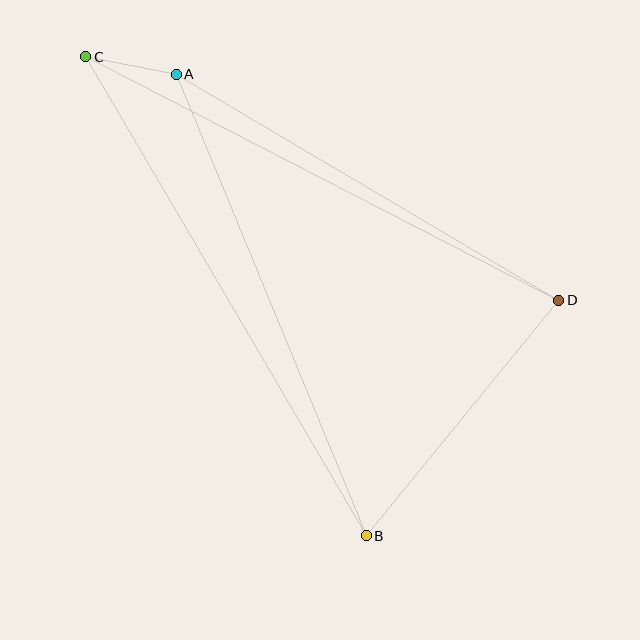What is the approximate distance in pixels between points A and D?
The distance between A and D is approximately 445 pixels.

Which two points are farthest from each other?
Points B and C are farthest from each other.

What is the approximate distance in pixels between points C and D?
The distance between C and D is approximately 532 pixels.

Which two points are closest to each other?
Points A and C are closest to each other.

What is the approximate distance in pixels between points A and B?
The distance between A and B is approximately 499 pixels.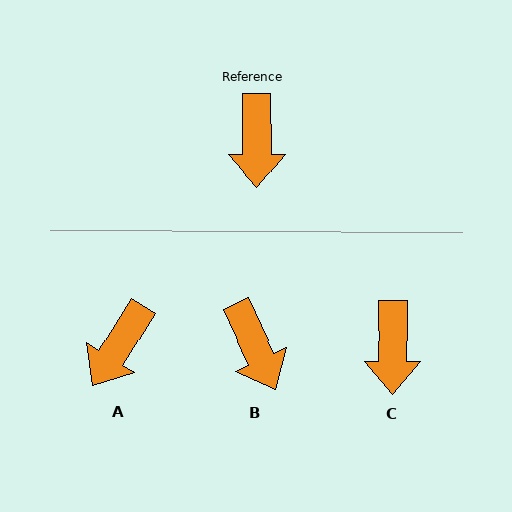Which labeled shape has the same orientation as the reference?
C.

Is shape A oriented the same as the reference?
No, it is off by about 33 degrees.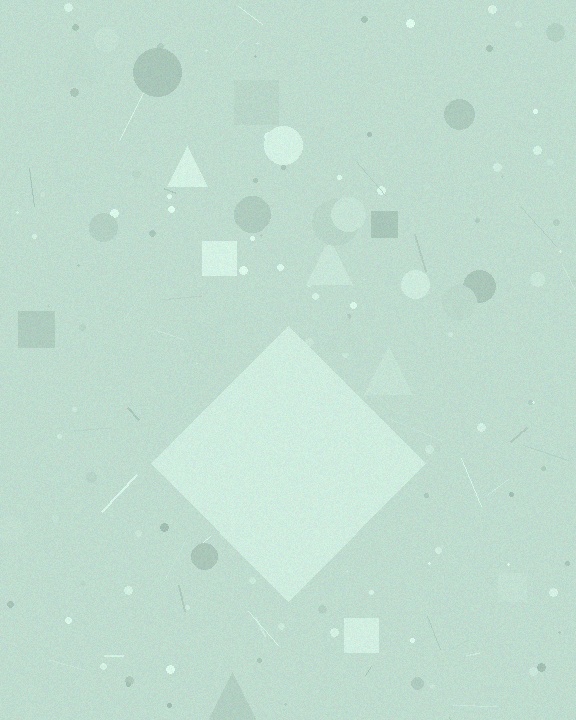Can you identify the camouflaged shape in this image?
The camouflaged shape is a diamond.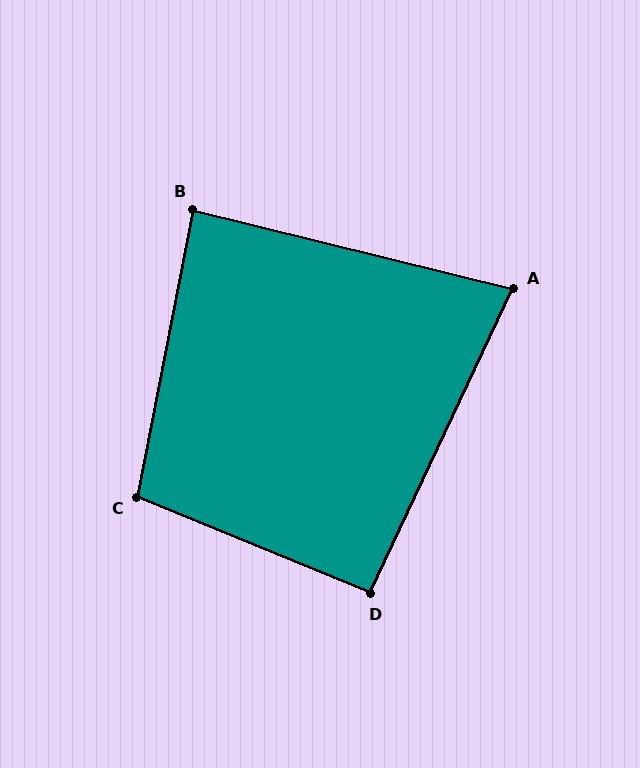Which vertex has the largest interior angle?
C, at approximately 101 degrees.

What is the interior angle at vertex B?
Approximately 87 degrees (approximately right).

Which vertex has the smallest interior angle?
A, at approximately 79 degrees.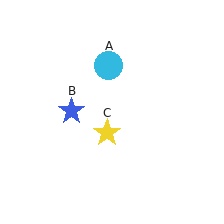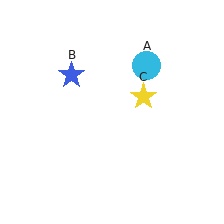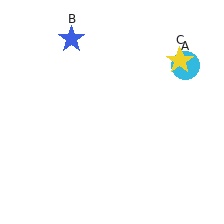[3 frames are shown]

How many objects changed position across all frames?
3 objects changed position: cyan circle (object A), blue star (object B), yellow star (object C).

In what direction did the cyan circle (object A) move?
The cyan circle (object A) moved right.